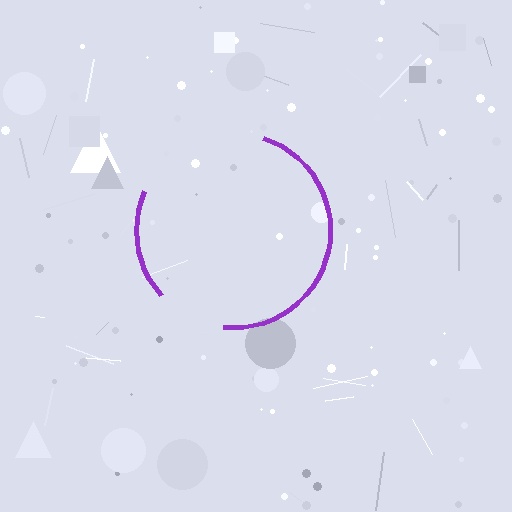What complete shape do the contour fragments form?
The contour fragments form a circle.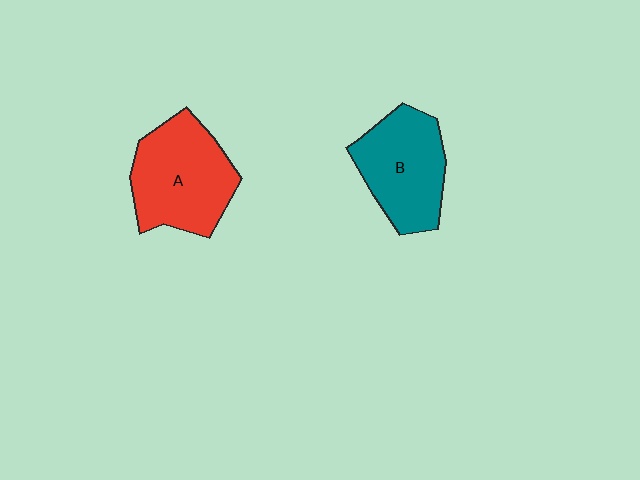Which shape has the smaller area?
Shape B (teal).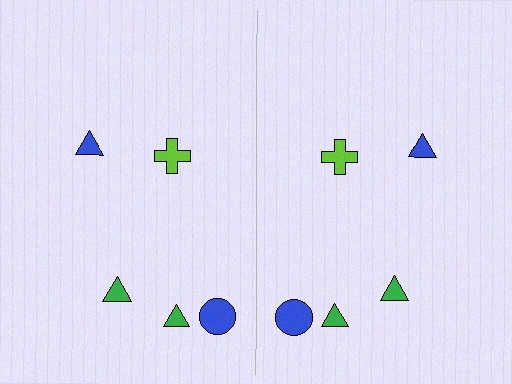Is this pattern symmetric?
Yes, this pattern has bilateral (reflection) symmetry.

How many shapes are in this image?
There are 10 shapes in this image.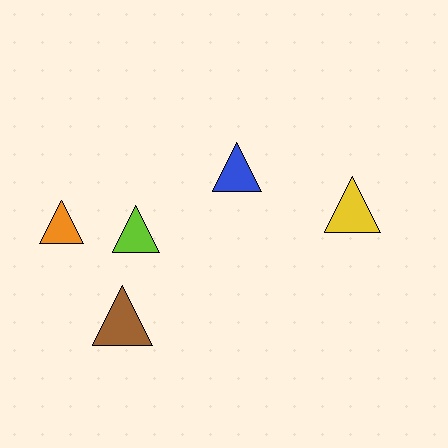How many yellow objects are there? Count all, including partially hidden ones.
There is 1 yellow object.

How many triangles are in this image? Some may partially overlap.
There are 5 triangles.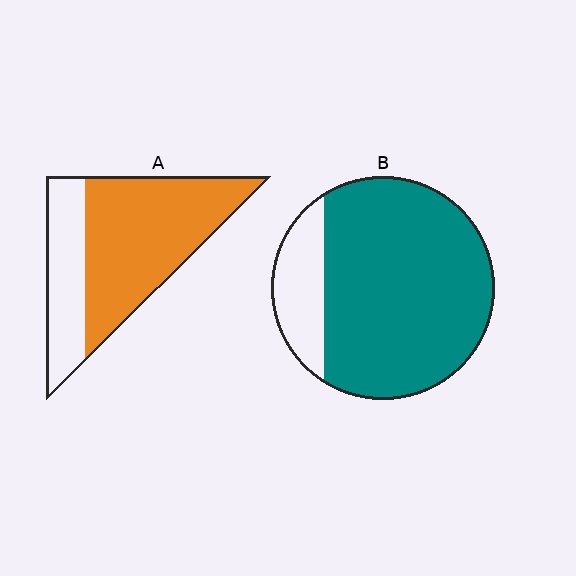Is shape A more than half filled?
Yes.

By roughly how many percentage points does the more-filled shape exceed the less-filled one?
By roughly 15 percentage points (B over A).